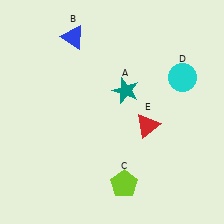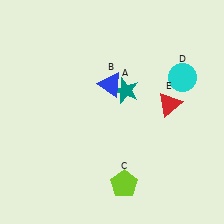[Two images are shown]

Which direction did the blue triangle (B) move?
The blue triangle (B) moved down.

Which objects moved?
The objects that moved are: the blue triangle (B), the red triangle (E).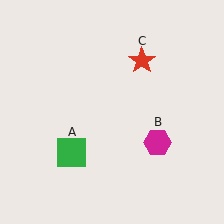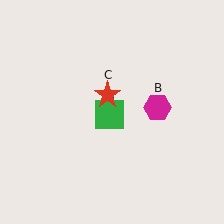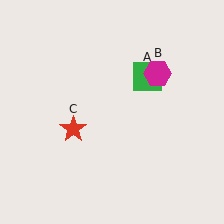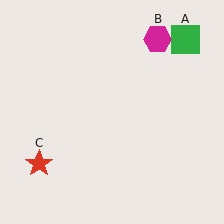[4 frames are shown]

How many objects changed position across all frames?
3 objects changed position: green square (object A), magenta hexagon (object B), red star (object C).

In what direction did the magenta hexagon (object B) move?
The magenta hexagon (object B) moved up.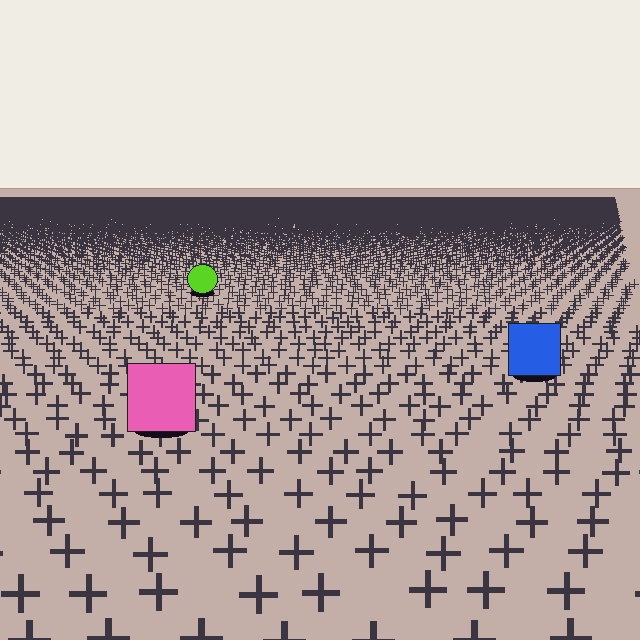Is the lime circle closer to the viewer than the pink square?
No. The pink square is closer — you can tell from the texture gradient: the ground texture is coarser near it.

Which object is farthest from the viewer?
The lime circle is farthest from the viewer. It appears smaller and the ground texture around it is denser.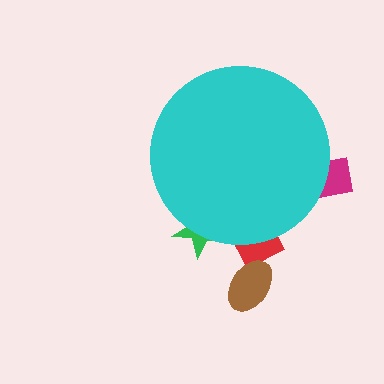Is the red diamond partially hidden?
Yes, the red diamond is partially hidden behind the cyan circle.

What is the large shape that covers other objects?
A cyan circle.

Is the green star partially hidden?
Yes, the green star is partially hidden behind the cyan circle.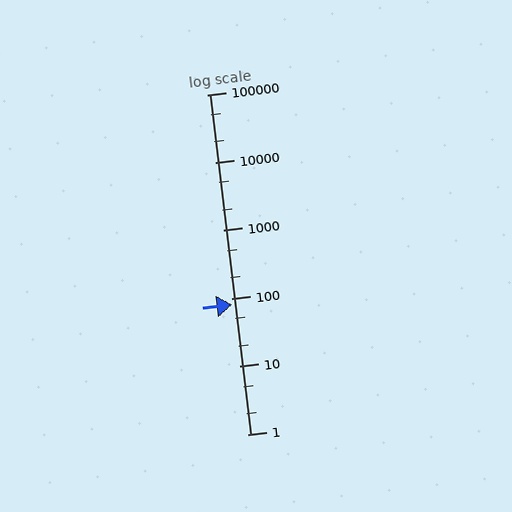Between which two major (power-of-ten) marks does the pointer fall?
The pointer is between 10 and 100.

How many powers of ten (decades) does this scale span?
The scale spans 5 decades, from 1 to 100000.